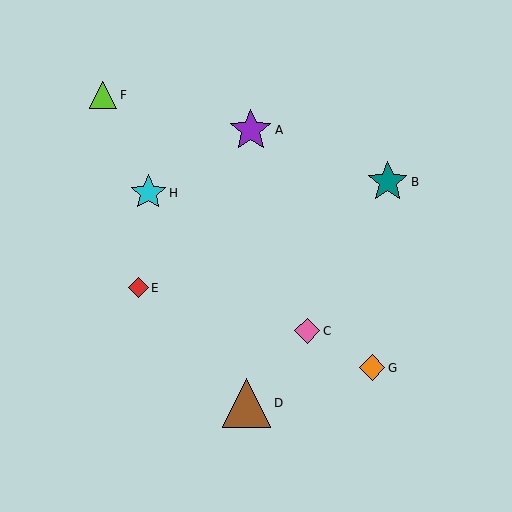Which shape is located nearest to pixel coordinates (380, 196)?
The teal star (labeled B) at (388, 182) is nearest to that location.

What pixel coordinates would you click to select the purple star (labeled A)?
Click at (251, 130) to select the purple star A.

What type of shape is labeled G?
Shape G is an orange diamond.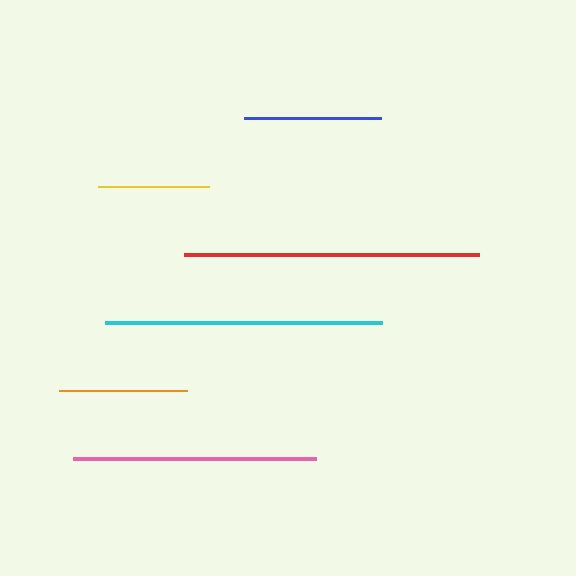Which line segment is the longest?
The red line is the longest at approximately 296 pixels.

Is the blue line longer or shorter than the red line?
The red line is longer than the blue line.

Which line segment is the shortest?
The yellow line is the shortest at approximately 112 pixels.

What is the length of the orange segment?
The orange segment is approximately 128 pixels long.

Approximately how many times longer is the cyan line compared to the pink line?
The cyan line is approximately 1.1 times the length of the pink line.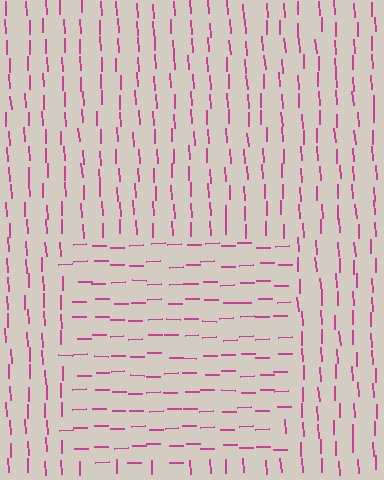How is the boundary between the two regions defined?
The boundary is defined purely by a change in line orientation (approximately 88 degrees difference). All lines are the same color and thickness.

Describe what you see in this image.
The image is filled with small magenta line segments. A rectangle region in the image has lines oriented differently from the surrounding lines, creating a visible texture boundary.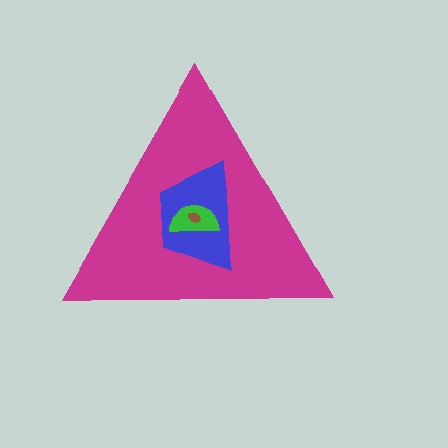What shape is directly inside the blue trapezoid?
The green semicircle.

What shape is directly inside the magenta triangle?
The blue trapezoid.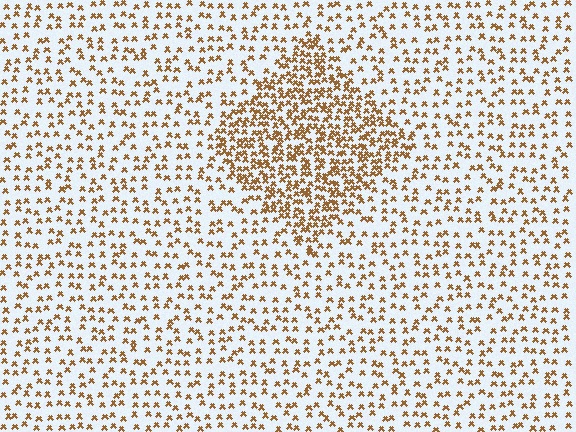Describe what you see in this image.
The image contains small brown elements arranged at two different densities. A diamond-shaped region is visible where the elements are more densely packed than the surrounding area.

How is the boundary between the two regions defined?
The boundary is defined by a change in element density (approximately 2.3x ratio). All elements are the same color, size, and shape.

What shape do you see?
I see a diamond.